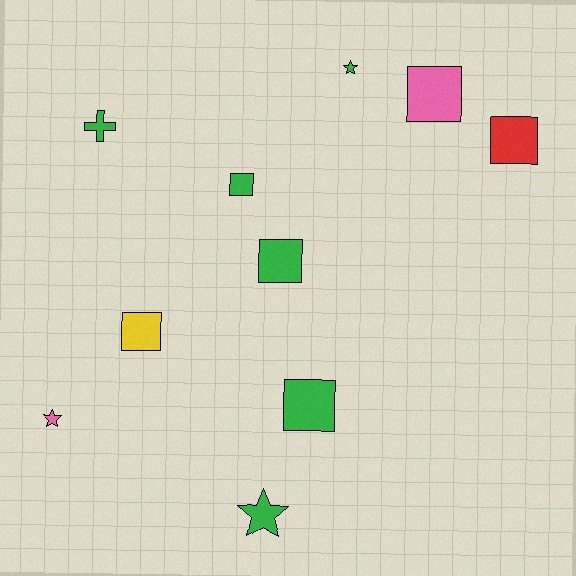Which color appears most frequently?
Green, with 6 objects.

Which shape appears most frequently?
Square, with 6 objects.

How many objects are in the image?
There are 10 objects.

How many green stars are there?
There are 2 green stars.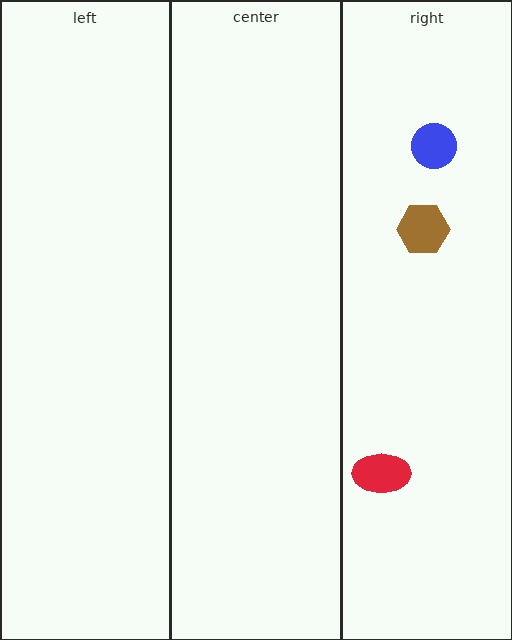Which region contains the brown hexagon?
The right region.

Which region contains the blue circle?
The right region.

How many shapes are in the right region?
3.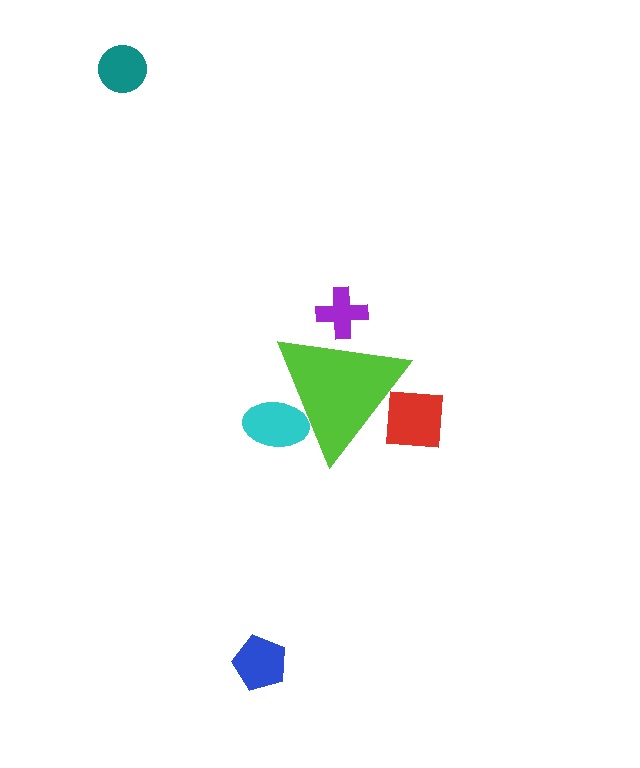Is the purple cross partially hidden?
Yes, the purple cross is partially hidden behind the lime triangle.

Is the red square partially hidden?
Yes, the red square is partially hidden behind the lime triangle.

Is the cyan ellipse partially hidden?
Yes, the cyan ellipse is partially hidden behind the lime triangle.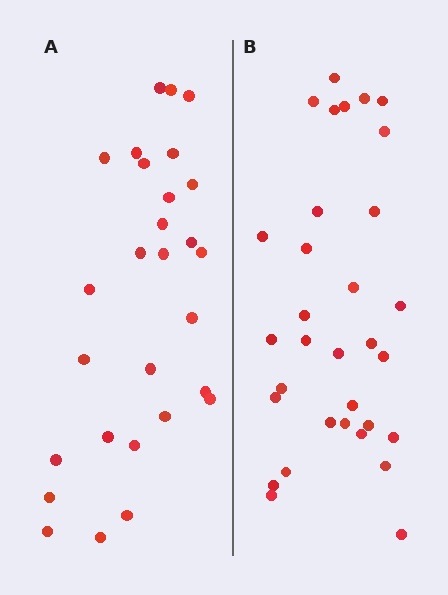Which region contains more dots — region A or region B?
Region B (the right region) has more dots.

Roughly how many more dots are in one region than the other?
Region B has about 4 more dots than region A.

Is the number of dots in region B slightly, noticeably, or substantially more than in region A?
Region B has only slightly more — the two regions are fairly close. The ratio is roughly 1.1 to 1.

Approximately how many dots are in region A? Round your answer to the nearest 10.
About 30 dots. (The exact count is 28, which rounds to 30.)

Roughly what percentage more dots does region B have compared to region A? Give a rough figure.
About 15% more.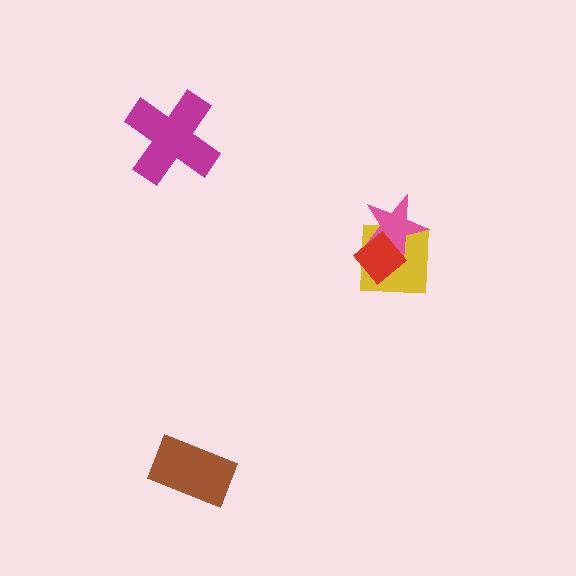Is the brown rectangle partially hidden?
No, no other shape covers it.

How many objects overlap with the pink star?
2 objects overlap with the pink star.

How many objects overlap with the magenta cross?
0 objects overlap with the magenta cross.